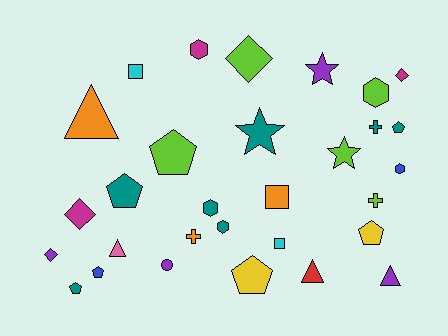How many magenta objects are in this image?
There are 3 magenta objects.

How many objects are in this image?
There are 30 objects.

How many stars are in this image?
There are 3 stars.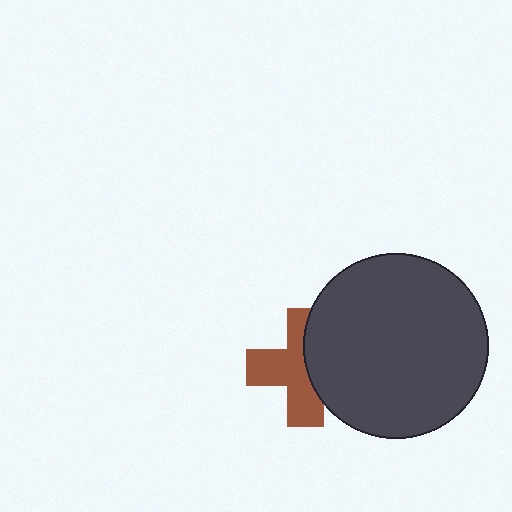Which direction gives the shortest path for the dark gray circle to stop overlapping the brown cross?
Moving right gives the shortest separation.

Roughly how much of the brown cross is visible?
About half of it is visible (roughly 59%).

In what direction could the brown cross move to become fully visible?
The brown cross could move left. That would shift it out from behind the dark gray circle entirely.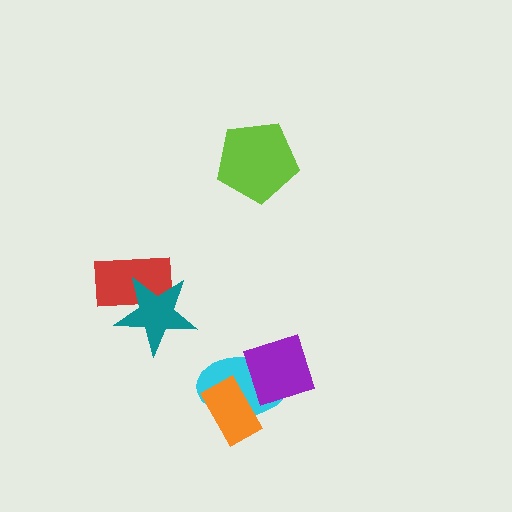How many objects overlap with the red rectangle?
1 object overlaps with the red rectangle.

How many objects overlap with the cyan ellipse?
2 objects overlap with the cyan ellipse.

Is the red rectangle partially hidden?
Yes, it is partially covered by another shape.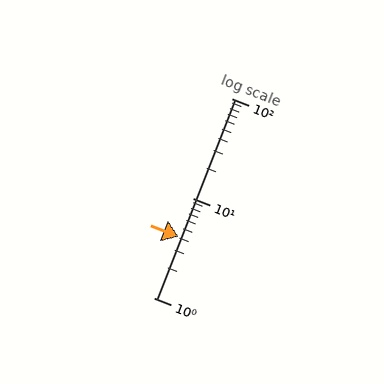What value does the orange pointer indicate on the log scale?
The pointer indicates approximately 4.1.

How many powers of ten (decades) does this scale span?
The scale spans 2 decades, from 1 to 100.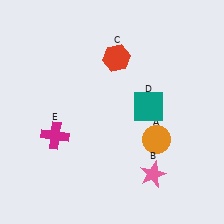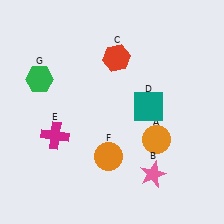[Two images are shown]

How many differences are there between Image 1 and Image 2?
There are 2 differences between the two images.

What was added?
An orange circle (F), a green hexagon (G) were added in Image 2.